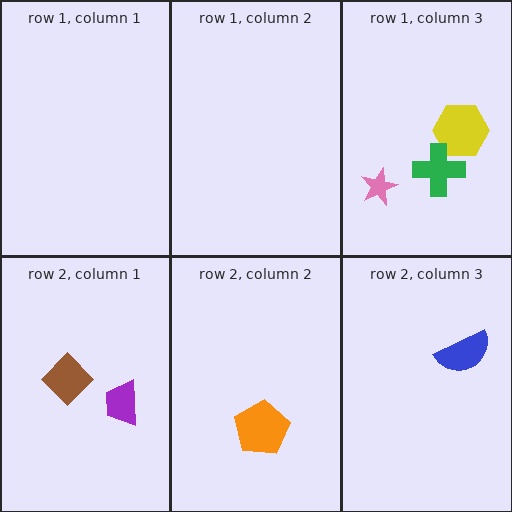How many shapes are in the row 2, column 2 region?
1.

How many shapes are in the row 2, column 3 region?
1.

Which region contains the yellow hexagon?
The row 1, column 3 region.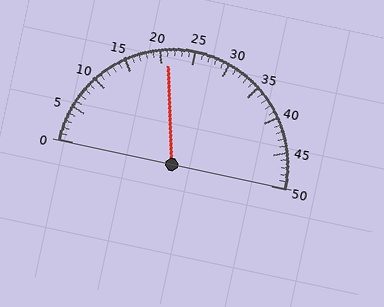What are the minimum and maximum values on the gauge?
The gauge ranges from 0 to 50.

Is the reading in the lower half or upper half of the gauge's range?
The reading is in the lower half of the range (0 to 50).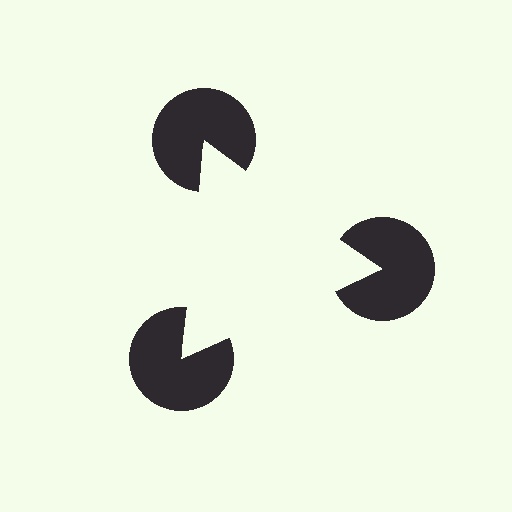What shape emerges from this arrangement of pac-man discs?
An illusory triangle — its edges are inferred from the aligned wedge cuts in the pac-man discs, not physically drawn.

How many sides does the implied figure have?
3 sides.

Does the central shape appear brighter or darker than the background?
It typically appears slightly brighter than the background, even though no actual brightness change is drawn.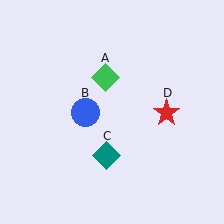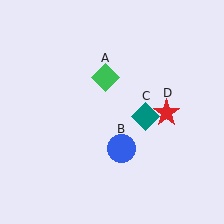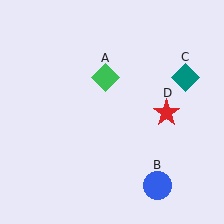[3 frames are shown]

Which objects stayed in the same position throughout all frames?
Green diamond (object A) and red star (object D) remained stationary.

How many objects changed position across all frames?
2 objects changed position: blue circle (object B), teal diamond (object C).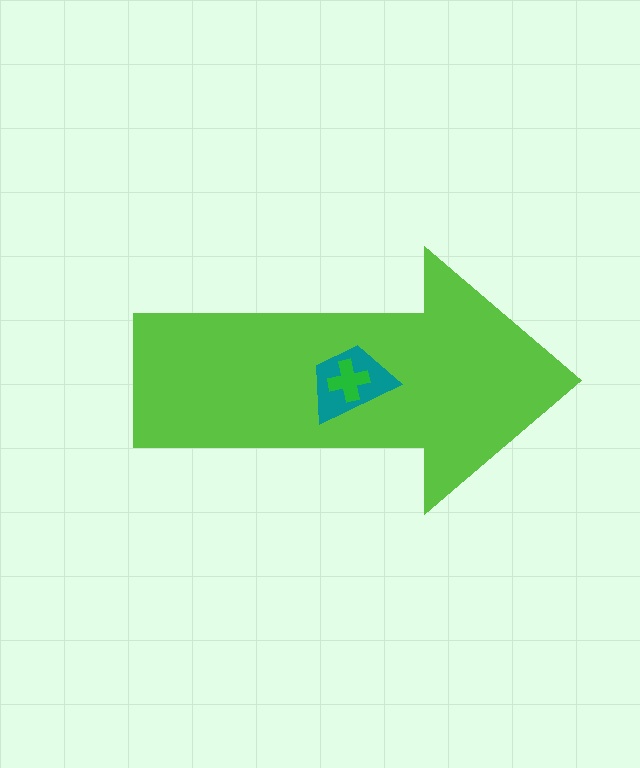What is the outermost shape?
The lime arrow.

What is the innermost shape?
The green cross.